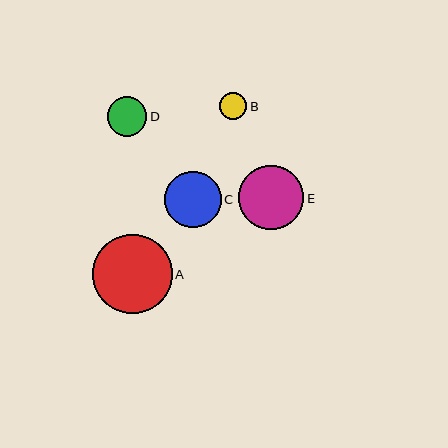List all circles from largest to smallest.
From largest to smallest: A, E, C, D, B.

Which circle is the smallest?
Circle B is the smallest with a size of approximately 27 pixels.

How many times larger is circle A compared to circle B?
Circle A is approximately 3.0 times the size of circle B.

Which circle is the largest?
Circle A is the largest with a size of approximately 80 pixels.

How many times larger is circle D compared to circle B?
Circle D is approximately 1.5 times the size of circle B.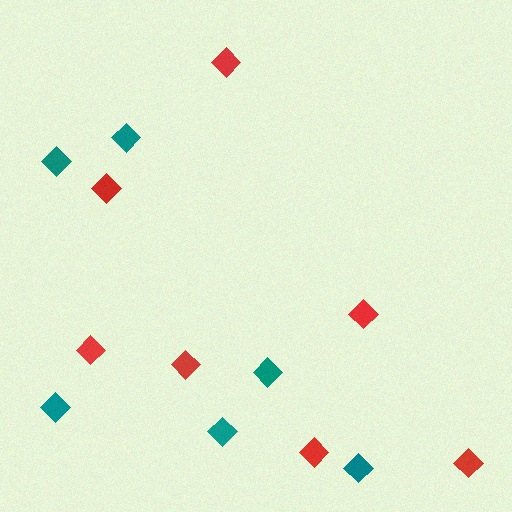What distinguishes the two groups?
There are 2 groups: one group of teal diamonds (6) and one group of red diamonds (7).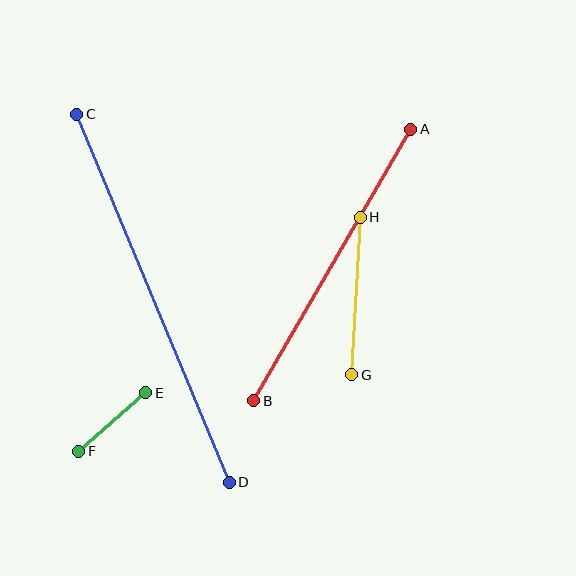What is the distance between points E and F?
The distance is approximately 89 pixels.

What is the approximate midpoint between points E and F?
The midpoint is at approximately (112, 422) pixels.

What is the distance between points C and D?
The distance is approximately 398 pixels.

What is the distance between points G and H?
The distance is approximately 157 pixels.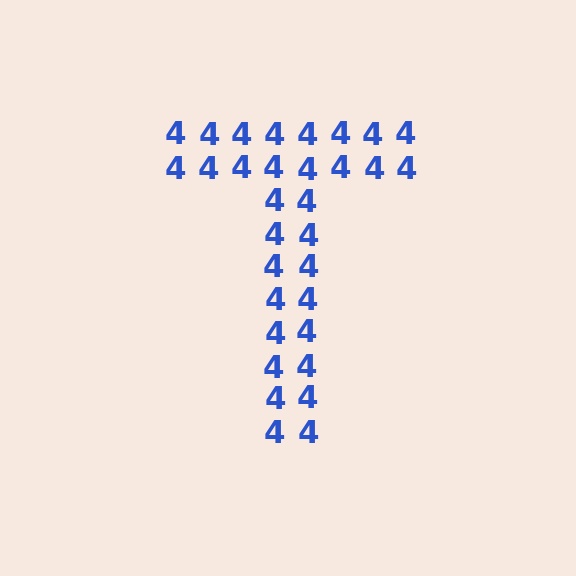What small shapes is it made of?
It is made of small digit 4's.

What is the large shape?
The large shape is the letter T.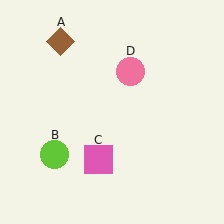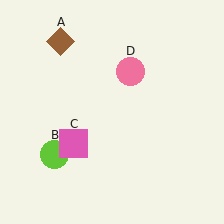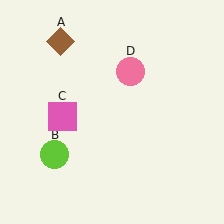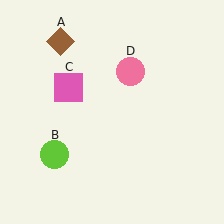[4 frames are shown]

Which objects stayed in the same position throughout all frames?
Brown diamond (object A) and lime circle (object B) and pink circle (object D) remained stationary.